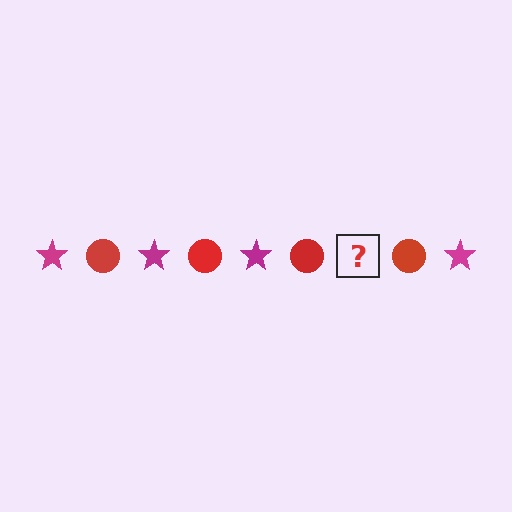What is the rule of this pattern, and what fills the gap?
The rule is that the pattern alternates between magenta star and red circle. The gap should be filled with a magenta star.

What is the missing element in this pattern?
The missing element is a magenta star.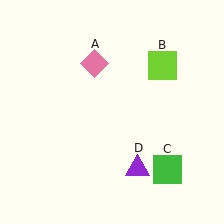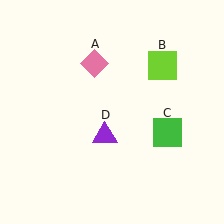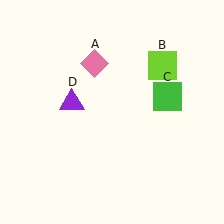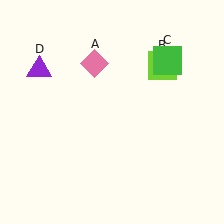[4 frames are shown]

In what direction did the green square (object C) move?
The green square (object C) moved up.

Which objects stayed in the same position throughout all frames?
Pink diamond (object A) and lime square (object B) remained stationary.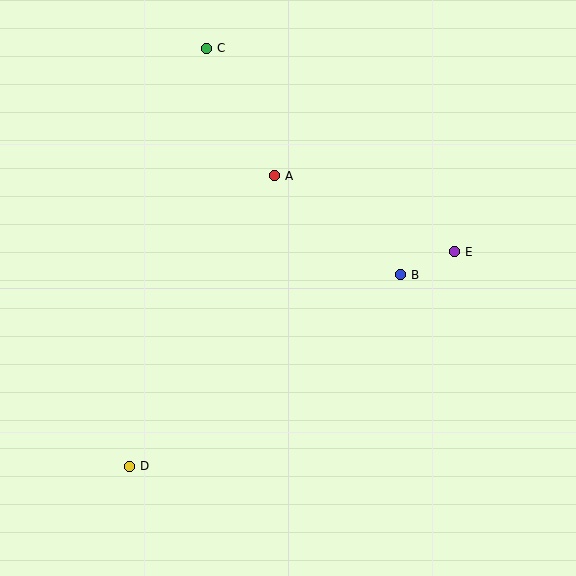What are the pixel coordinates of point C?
Point C is at (207, 48).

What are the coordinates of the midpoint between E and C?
The midpoint between E and C is at (331, 150).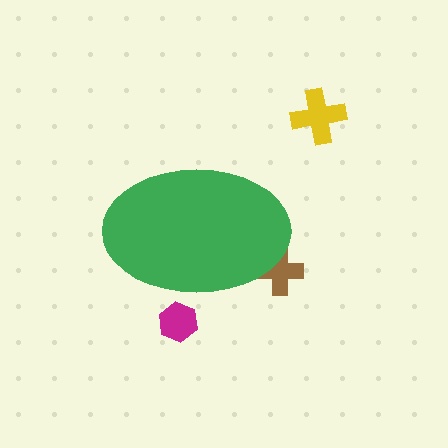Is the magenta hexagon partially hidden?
Yes, the magenta hexagon is partially hidden behind the green ellipse.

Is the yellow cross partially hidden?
No, the yellow cross is fully visible.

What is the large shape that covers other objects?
A green ellipse.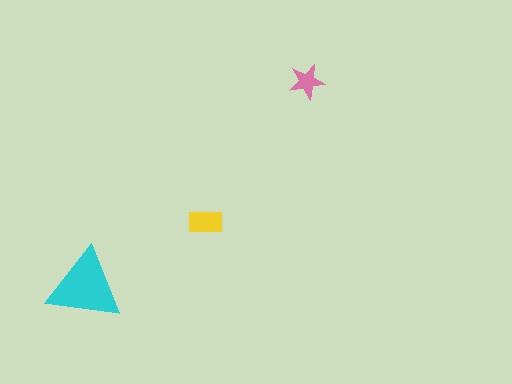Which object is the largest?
The cyan triangle.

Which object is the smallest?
The pink star.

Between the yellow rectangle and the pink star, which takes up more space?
The yellow rectangle.